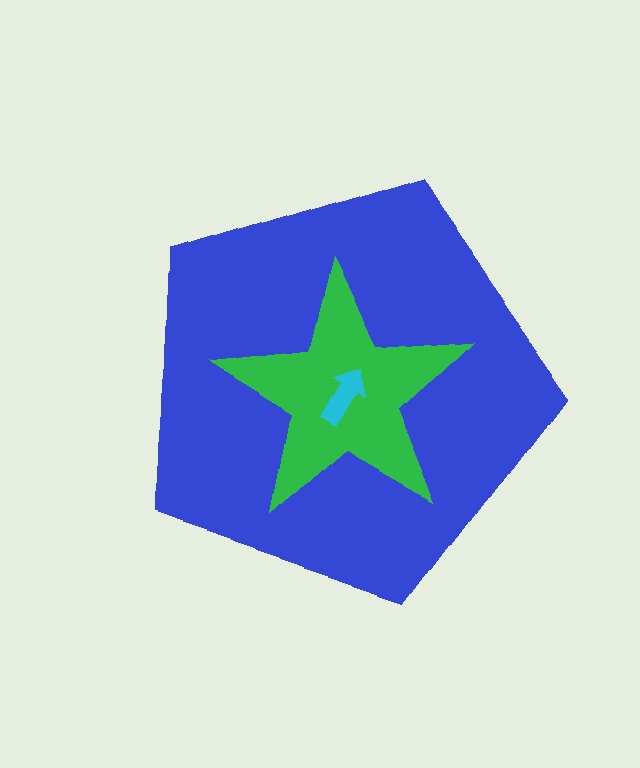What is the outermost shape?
The blue pentagon.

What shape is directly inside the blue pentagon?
The green star.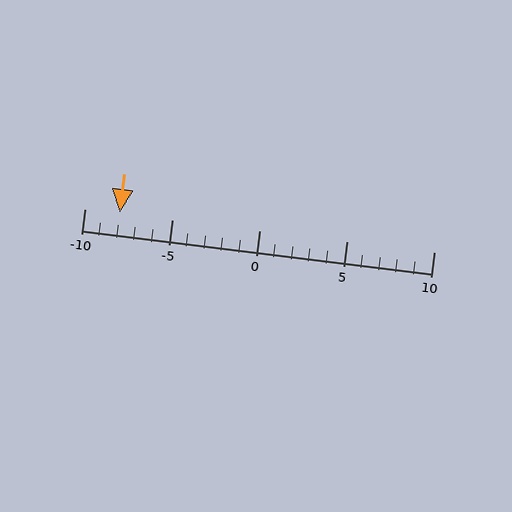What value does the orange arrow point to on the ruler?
The orange arrow points to approximately -8.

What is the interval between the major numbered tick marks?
The major tick marks are spaced 5 units apart.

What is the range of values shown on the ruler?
The ruler shows values from -10 to 10.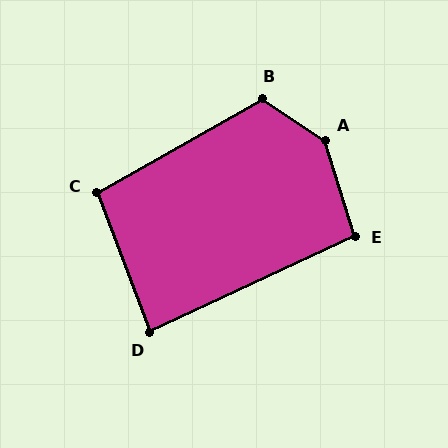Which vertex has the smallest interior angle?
D, at approximately 86 degrees.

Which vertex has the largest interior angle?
A, at approximately 141 degrees.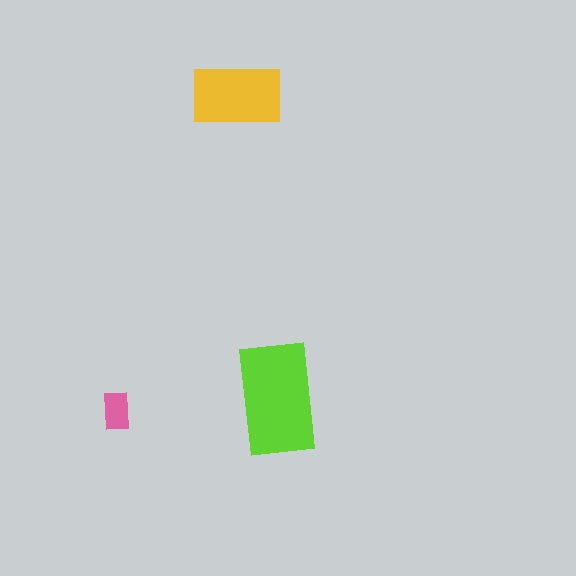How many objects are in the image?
There are 3 objects in the image.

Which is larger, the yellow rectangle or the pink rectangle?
The yellow one.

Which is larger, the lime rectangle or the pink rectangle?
The lime one.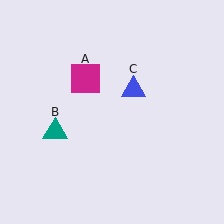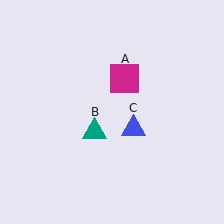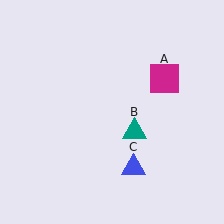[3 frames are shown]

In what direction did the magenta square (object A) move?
The magenta square (object A) moved right.